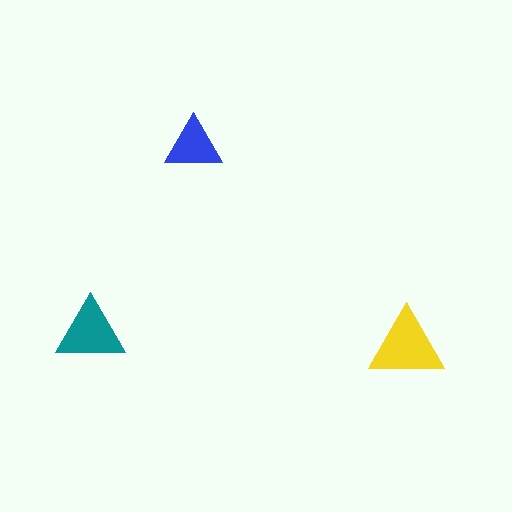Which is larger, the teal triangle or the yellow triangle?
The yellow one.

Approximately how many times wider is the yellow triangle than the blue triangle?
About 1.5 times wider.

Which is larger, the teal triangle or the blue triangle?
The teal one.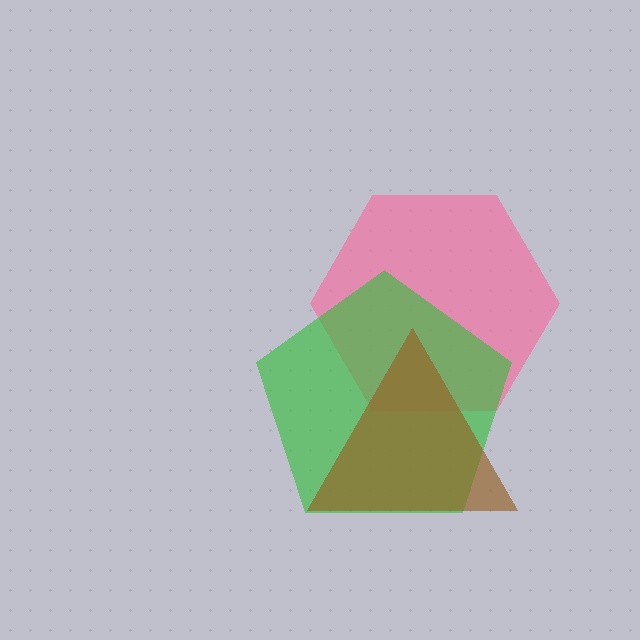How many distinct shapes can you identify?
There are 3 distinct shapes: a pink hexagon, a green pentagon, a brown triangle.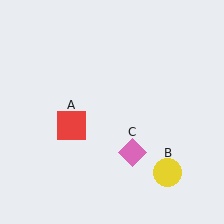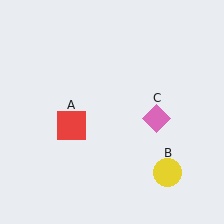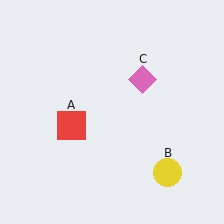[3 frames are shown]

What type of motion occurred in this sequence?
The pink diamond (object C) rotated counterclockwise around the center of the scene.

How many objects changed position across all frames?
1 object changed position: pink diamond (object C).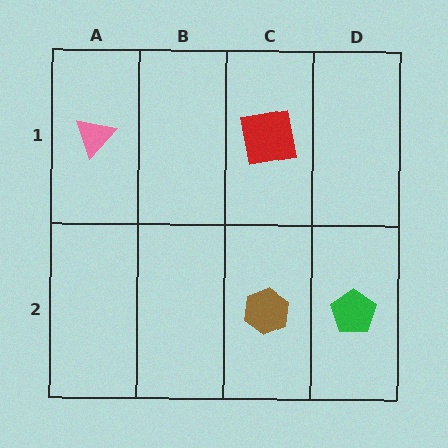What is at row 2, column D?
A green pentagon.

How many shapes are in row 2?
2 shapes.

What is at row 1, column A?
A pink triangle.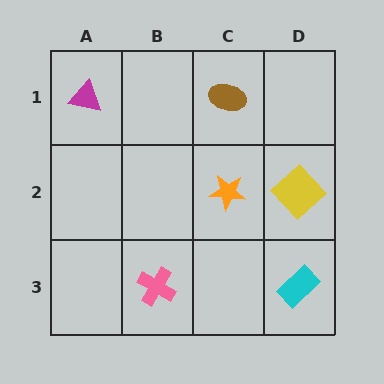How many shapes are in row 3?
2 shapes.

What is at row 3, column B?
A pink cross.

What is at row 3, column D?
A cyan rectangle.